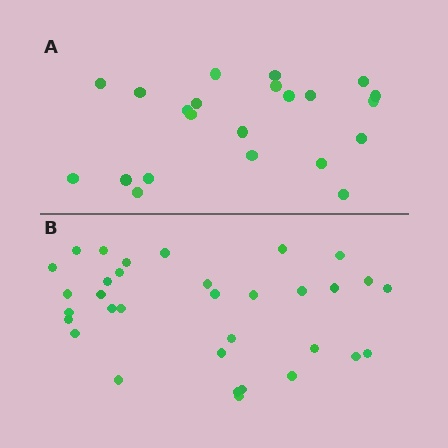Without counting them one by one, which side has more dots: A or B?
Region B (the bottom region) has more dots.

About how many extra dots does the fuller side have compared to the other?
Region B has roughly 12 or so more dots than region A.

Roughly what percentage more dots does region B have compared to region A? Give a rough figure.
About 50% more.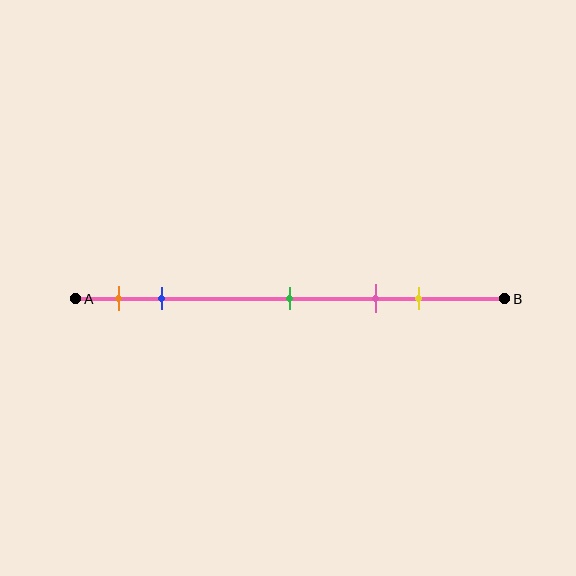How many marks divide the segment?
There are 5 marks dividing the segment.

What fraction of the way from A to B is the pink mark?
The pink mark is approximately 70% (0.7) of the way from A to B.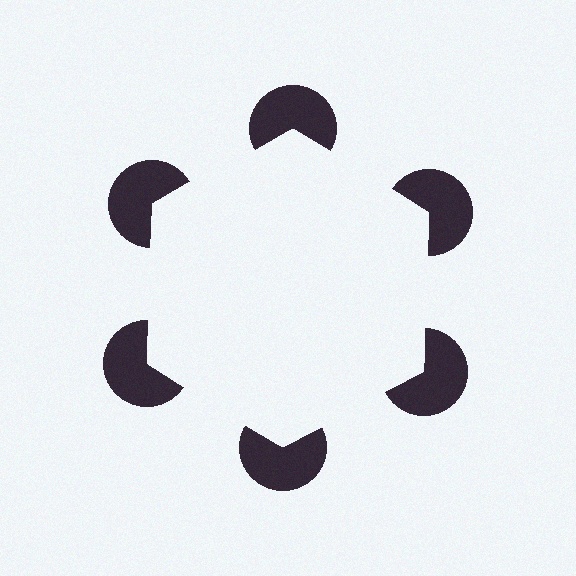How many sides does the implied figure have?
6 sides.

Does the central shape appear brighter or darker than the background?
It typically appears slightly brighter than the background, even though no actual brightness change is drawn.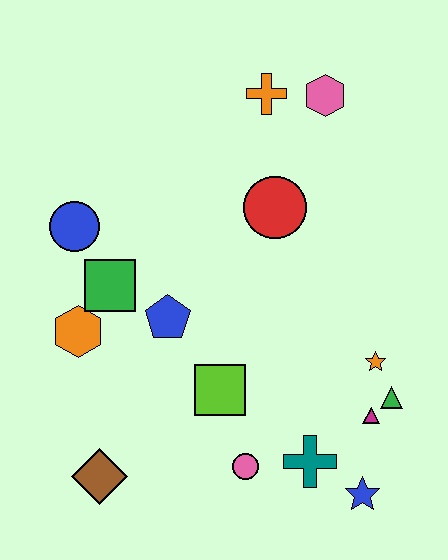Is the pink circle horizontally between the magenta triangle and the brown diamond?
Yes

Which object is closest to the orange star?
The green triangle is closest to the orange star.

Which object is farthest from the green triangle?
The blue circle is farthest from the green triangle.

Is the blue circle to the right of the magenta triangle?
No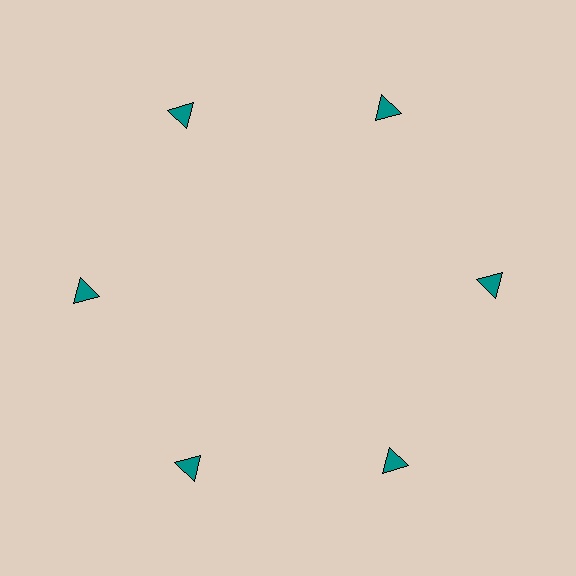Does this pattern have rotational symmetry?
Yes, this pattern has 6-fold rotational symmetry. It looks the same after rotating 60 degrees around the center.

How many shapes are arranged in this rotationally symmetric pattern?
There are 6 shapes, arranged in 6 groups of 1.